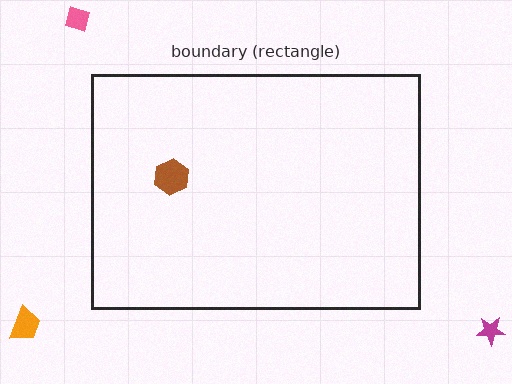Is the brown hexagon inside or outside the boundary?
Inside.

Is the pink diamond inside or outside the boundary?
Outside.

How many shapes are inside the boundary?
1 inside, 3 outside.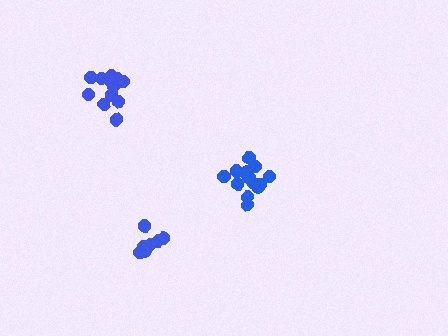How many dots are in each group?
Group 1: 13 dots, Group 2: 12 dots, Group 3: 7 dots (32 total).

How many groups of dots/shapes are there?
There are 3 groups.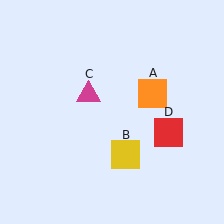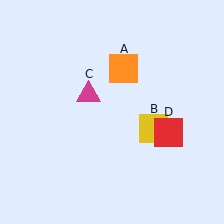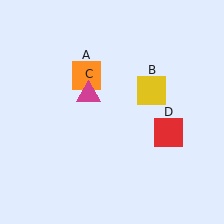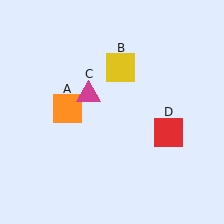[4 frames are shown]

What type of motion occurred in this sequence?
The orange square (object A), yellow square (object B) rotated counterclockwise around the center of the scene.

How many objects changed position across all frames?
2 objects changed position: orange square (object A), yellow square (object B).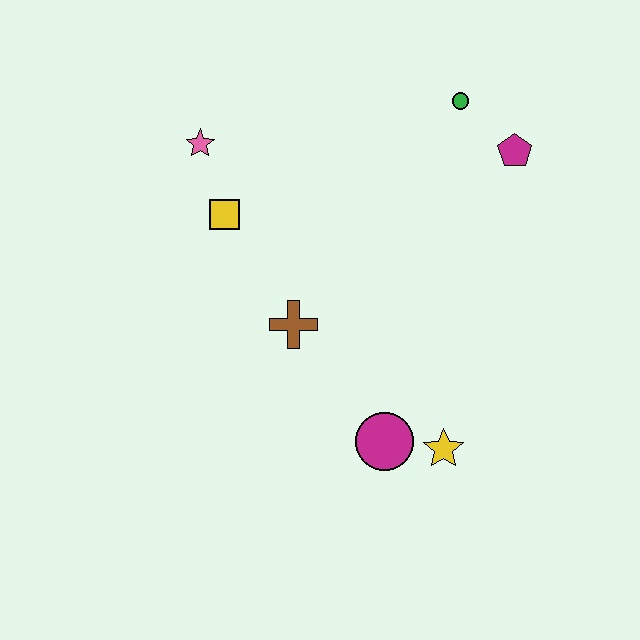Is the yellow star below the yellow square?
Yes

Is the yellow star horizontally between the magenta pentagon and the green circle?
No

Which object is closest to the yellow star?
The magenta circle is closest to the yellow star.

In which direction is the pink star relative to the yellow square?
The pink star is above the yellow square.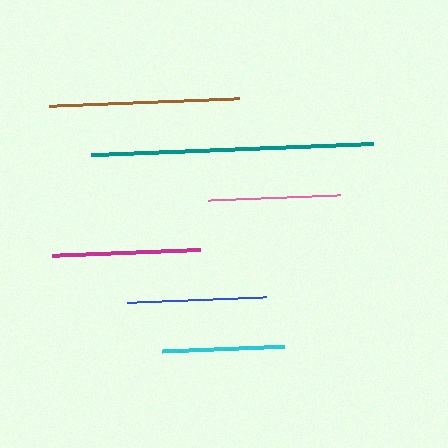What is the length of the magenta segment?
The magenta segment is approximately 148 pixels long.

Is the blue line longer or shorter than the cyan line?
The blue line is longer than the cyan line.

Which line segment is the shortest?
The cyan line is the shortest at approximately 122 pixels.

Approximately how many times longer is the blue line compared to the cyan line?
The blue line is approximately 1.1 times the length of the cyan line.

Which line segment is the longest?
The teal line is the longest at approximately 283 pixels.